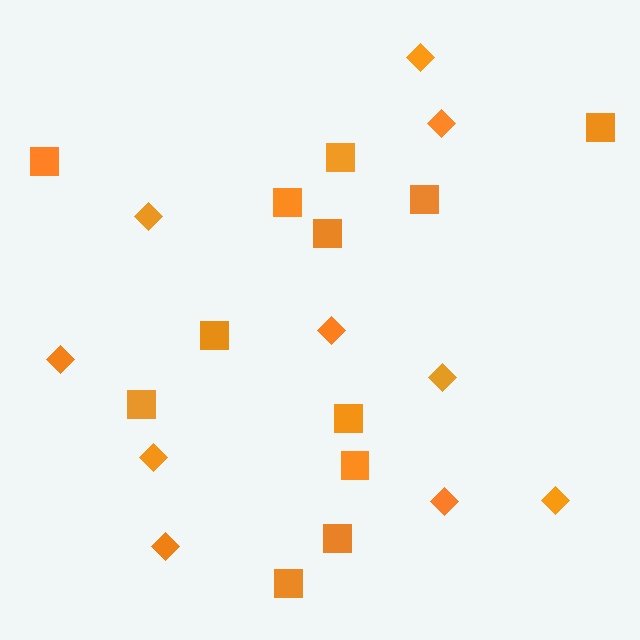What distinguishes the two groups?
There are 2 groups: one group of squares (12) and one group of diamonds (10).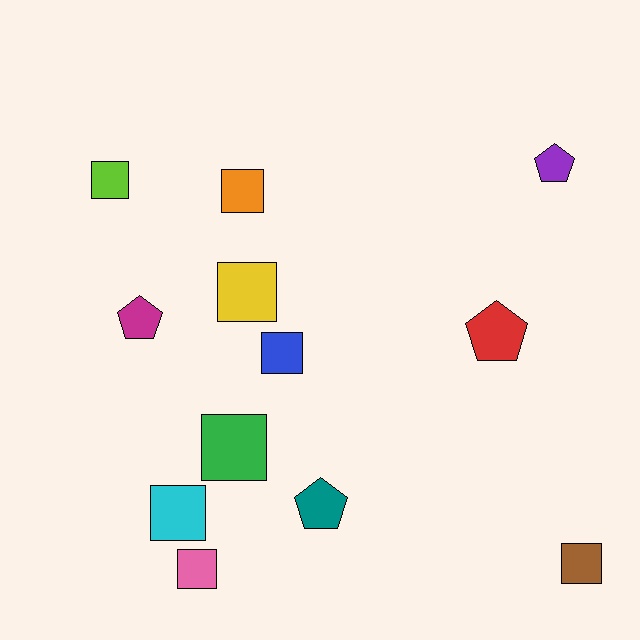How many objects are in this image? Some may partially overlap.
There are 12 objects.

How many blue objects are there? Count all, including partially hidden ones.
There is 1 blue object.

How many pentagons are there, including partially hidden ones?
There are 4 pentagons.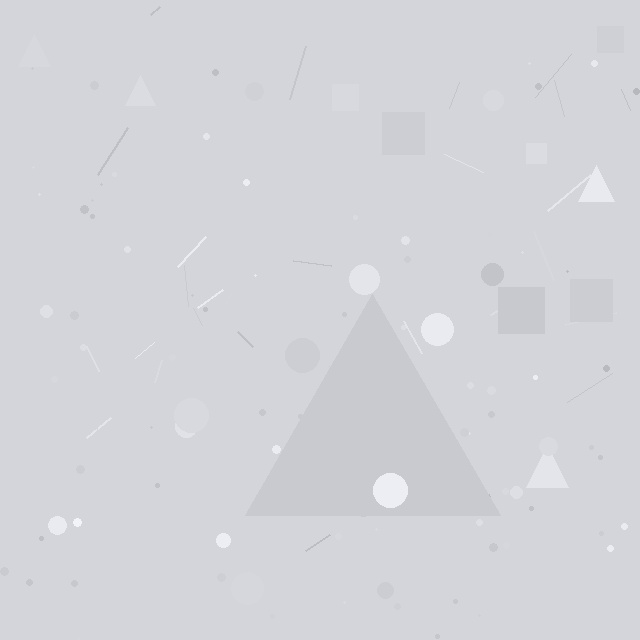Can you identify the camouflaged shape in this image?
The camouflaged shape is a triangle.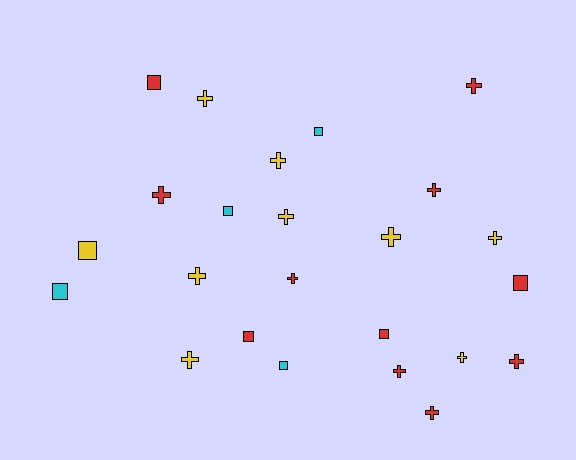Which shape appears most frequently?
Cross, with 15 objects.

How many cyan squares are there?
There are 4 cyan squares.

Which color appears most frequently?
Red, with 11 objects.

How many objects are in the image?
There are 24 objects.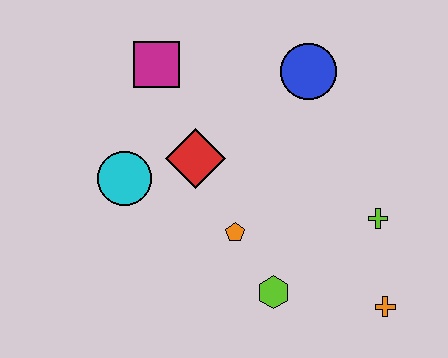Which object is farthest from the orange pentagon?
The magenta square is farthest from the orange pentagon.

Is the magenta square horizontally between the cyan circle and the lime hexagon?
Yes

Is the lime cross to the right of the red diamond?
Yes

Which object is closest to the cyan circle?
The red diamond is closest to the cyan circle.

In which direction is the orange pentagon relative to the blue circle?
The orange pentagon is below the blue circle.